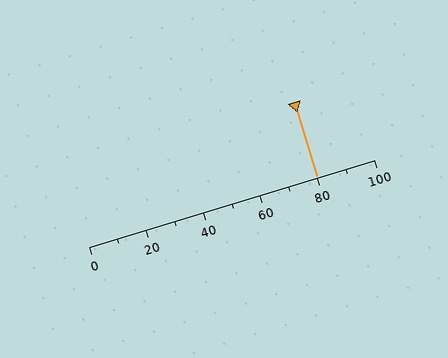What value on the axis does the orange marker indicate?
The marker indicates approximately 80.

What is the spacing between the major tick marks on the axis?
The major ticks are spaced 20 apart.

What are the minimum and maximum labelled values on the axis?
The axis runs from 0 to 100.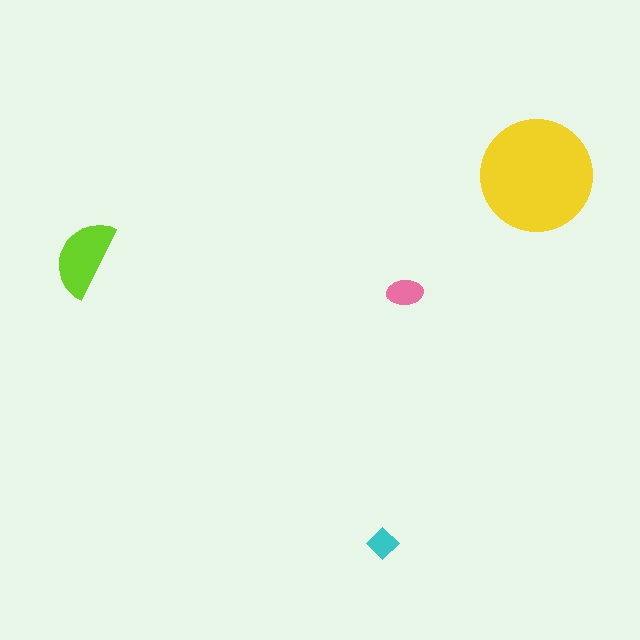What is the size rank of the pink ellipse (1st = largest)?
3rd.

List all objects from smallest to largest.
The cyan diamond, the pink ellipse, the lime semicircle, the yellow circle.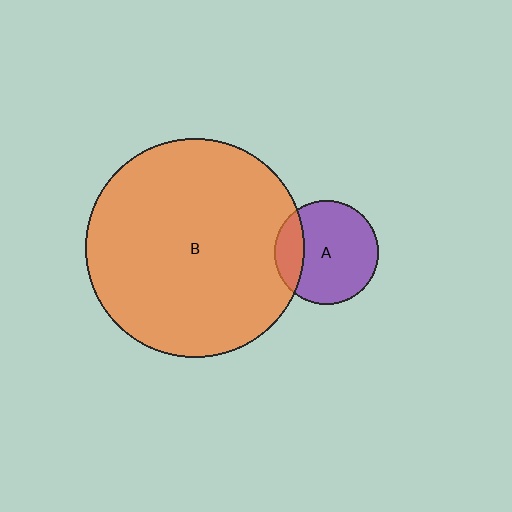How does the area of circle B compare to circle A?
Approximately 4.4 times.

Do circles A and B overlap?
Yes.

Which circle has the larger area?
Circle B (orange).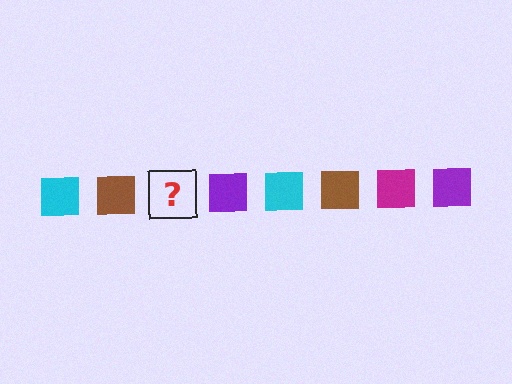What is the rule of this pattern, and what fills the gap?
The rule is that the pattern cycles through cyan, brown, magenta, purple squares. The gap should be filled with a magenta square.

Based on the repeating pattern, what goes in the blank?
The blank should be a magenta square.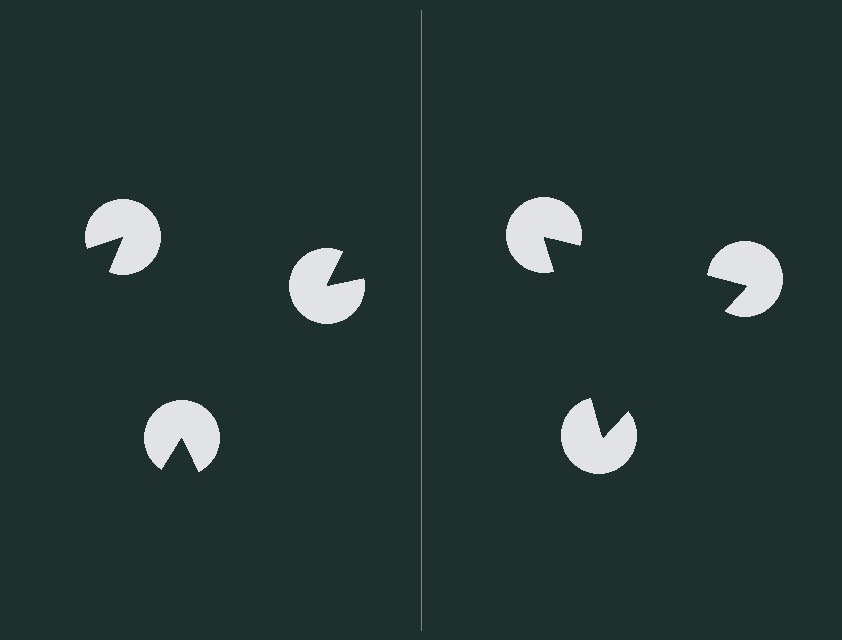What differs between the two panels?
The pac-man discs are positioned identically on both sides; only the wedge orientations differ. On the right they align to a triangle; on the left they are misaligned.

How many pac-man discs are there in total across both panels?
6 — 3 on each side.